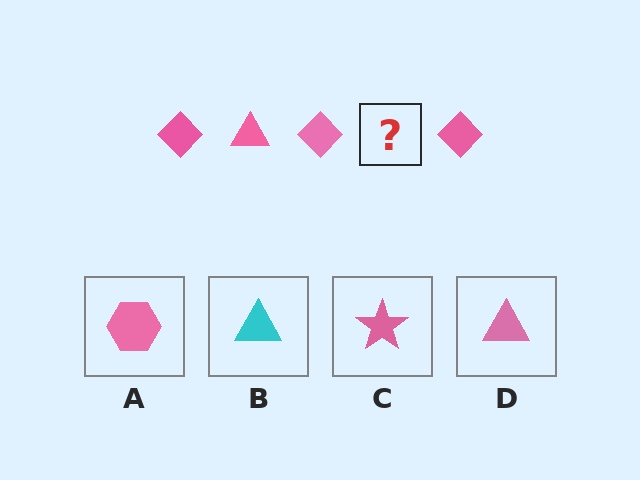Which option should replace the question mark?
Option D.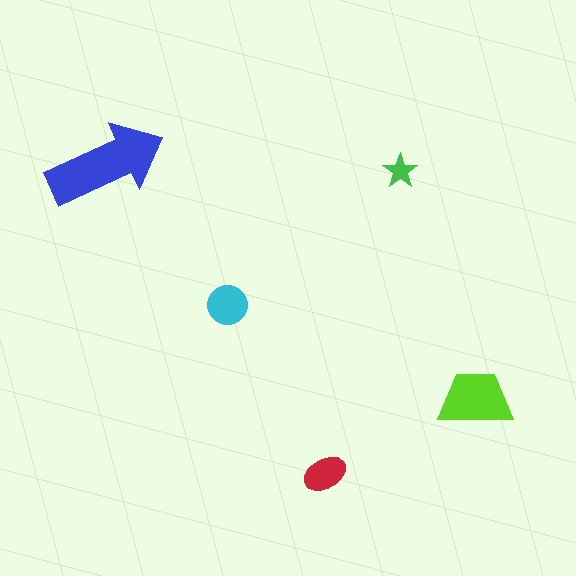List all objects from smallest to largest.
The green star, the red ellipse, the cyan circle, the lime trapezoid, the blue arrow.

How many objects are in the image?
There are 5 objects in the image.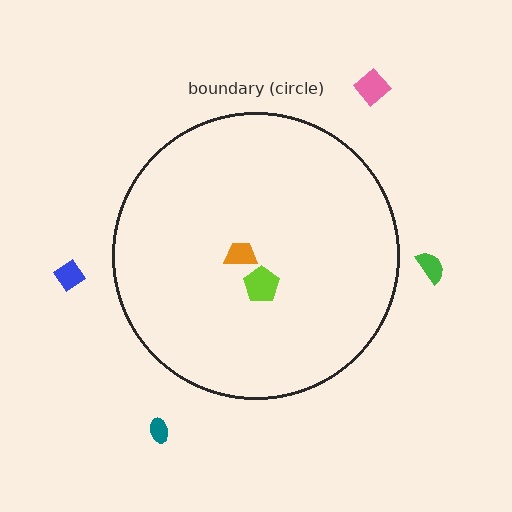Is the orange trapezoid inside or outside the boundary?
Inside.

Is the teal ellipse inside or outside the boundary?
Outside.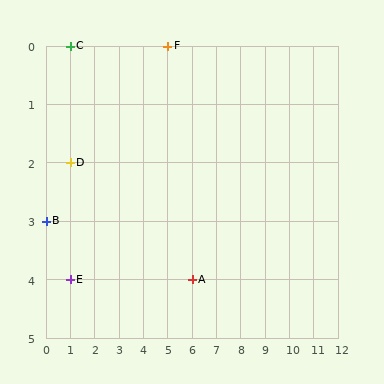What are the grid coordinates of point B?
Point B is at grid coordinates (0, 3).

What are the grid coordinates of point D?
Point D is at grid coordinates (1, 2).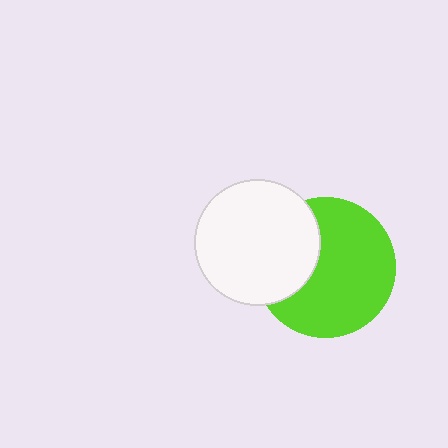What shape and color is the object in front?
The object in front is a white circle.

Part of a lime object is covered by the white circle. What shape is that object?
It is a circle.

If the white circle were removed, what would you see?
You would see the complete lime circle.